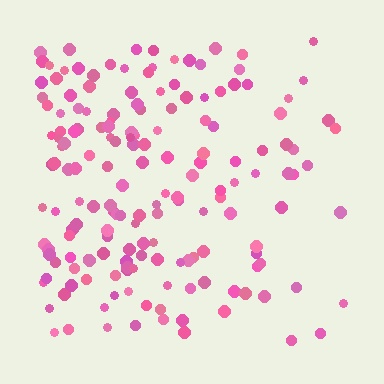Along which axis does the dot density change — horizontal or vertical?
Horizontal.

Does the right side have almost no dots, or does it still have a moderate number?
Still a moderate number, just noticeably fewer than the left.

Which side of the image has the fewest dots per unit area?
The right.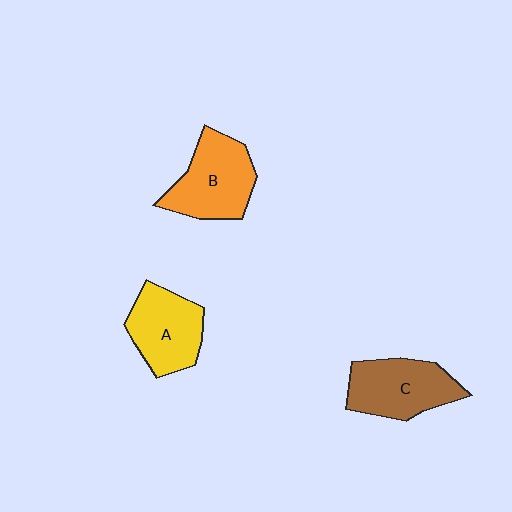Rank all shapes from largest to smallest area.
From largest to smallest: B (orange), C (brown), A (yellow).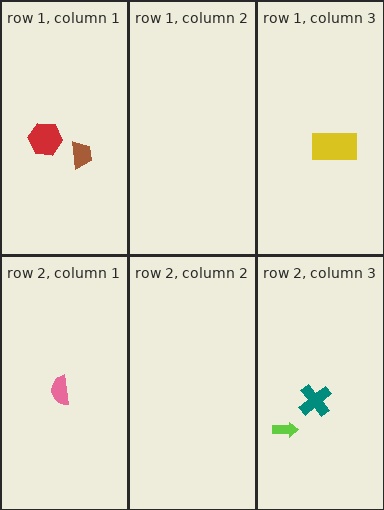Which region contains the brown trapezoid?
The row 1, column 1 region.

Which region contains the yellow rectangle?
The row 1, column 3 region.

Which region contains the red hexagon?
The row 1, column 1 region.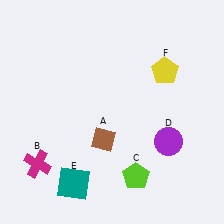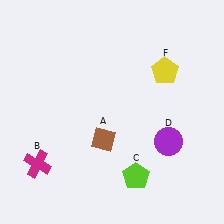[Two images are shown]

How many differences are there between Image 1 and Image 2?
There is 1 difference between the two images.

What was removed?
The teal square (E) was removed in Image 2.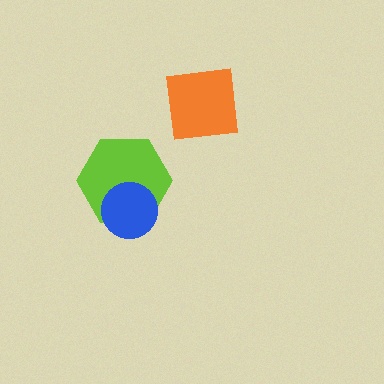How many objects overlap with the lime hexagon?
1 object overlaps with the lime hexagon.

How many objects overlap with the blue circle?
1 object overlaps with the blue circle.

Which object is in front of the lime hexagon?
The blue circle is in front of the lime hexagon.